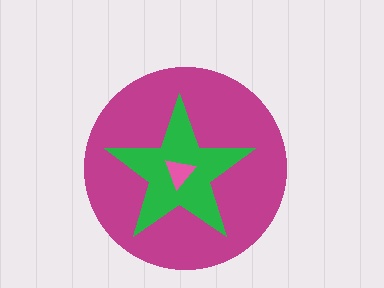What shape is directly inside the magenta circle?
The green star.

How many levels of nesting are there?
3.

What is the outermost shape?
The magenta circle.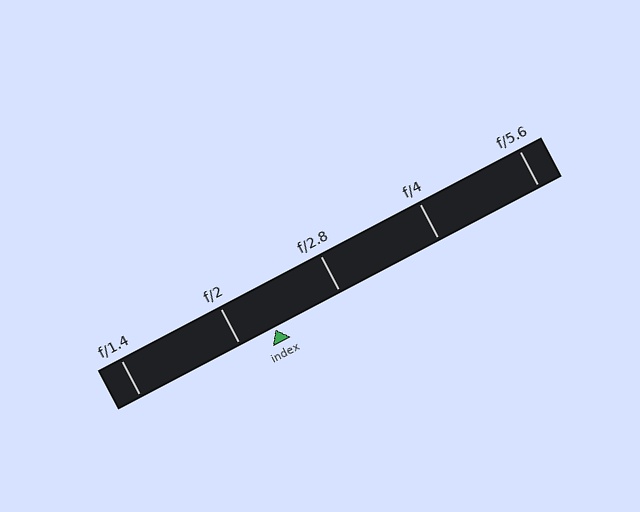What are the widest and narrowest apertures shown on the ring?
The widest aperture shown is f/1.4 and the narrowest is f/5.6.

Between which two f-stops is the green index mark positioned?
The index mark is between f/2 and f/2.8.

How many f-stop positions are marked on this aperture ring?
There are 5 f-stop positions marked.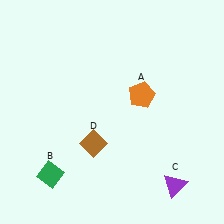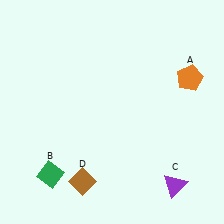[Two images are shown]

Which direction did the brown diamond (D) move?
The brown diamond (D) moved down.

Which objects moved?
The objects that moved are: the orange pentagon (A), the brown diamond (D).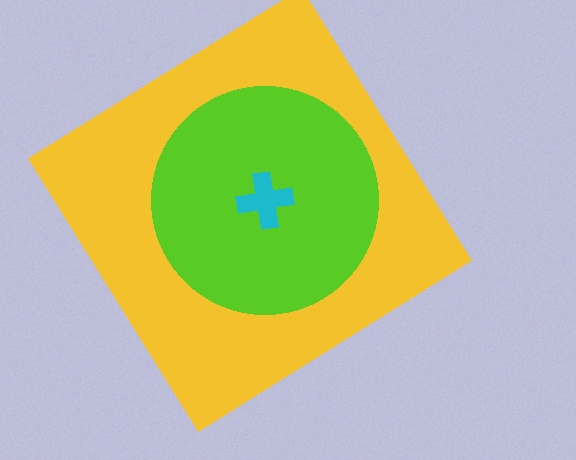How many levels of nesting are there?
3.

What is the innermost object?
The cyan cross.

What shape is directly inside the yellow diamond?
The lime circle.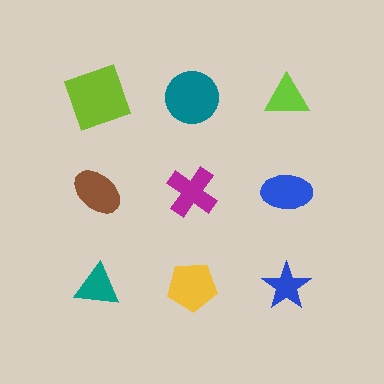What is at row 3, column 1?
A teal triangle.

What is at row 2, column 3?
A blue ellipse.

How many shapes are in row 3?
3 shapes.